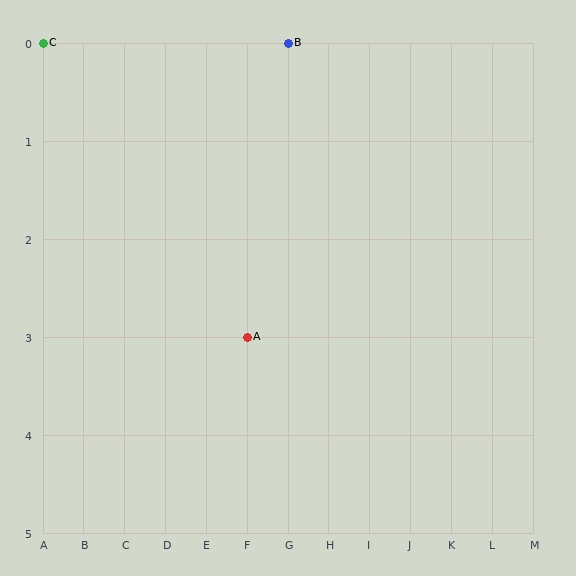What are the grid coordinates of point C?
Point C is at grid coordinates (A, 0).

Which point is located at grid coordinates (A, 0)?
Point C is at (A, 0).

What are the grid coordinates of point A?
Point A is at grid coordinates (F, 3).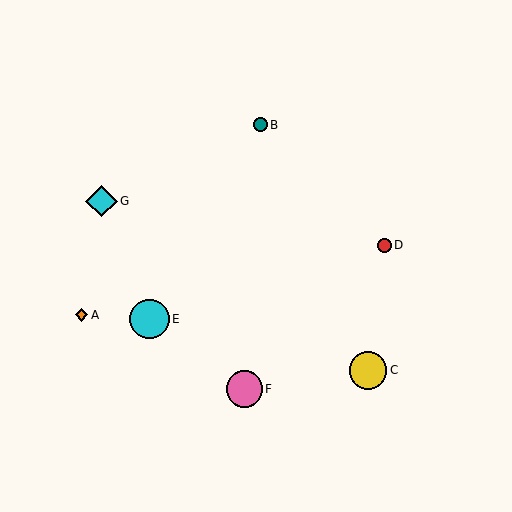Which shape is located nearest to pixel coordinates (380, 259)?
The red circle (labeled D) at (384, 245) is nearest to that location.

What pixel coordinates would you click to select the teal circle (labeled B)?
Click at (260, 125) to select the teal circle B.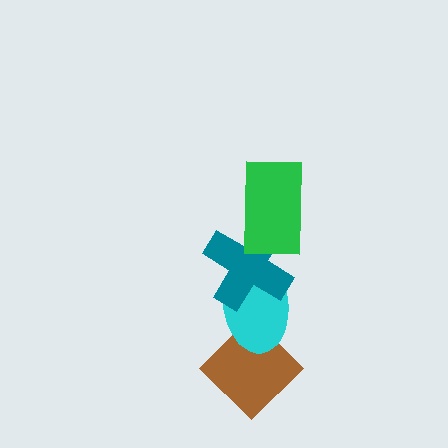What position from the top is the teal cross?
The teal cross is 2nd from the top.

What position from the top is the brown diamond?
The brown diamond is 4th from the top.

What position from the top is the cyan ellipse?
The cyan ellipse is 3rd from the top.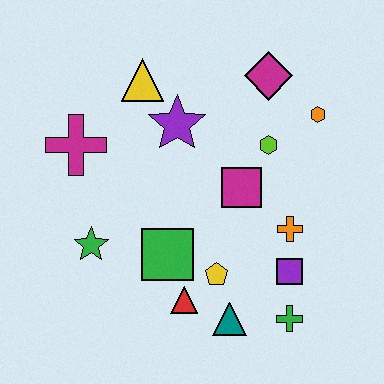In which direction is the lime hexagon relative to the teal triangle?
The lime hexagon is above the teal triangle.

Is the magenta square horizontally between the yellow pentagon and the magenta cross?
No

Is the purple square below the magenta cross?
Yes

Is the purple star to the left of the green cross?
Yes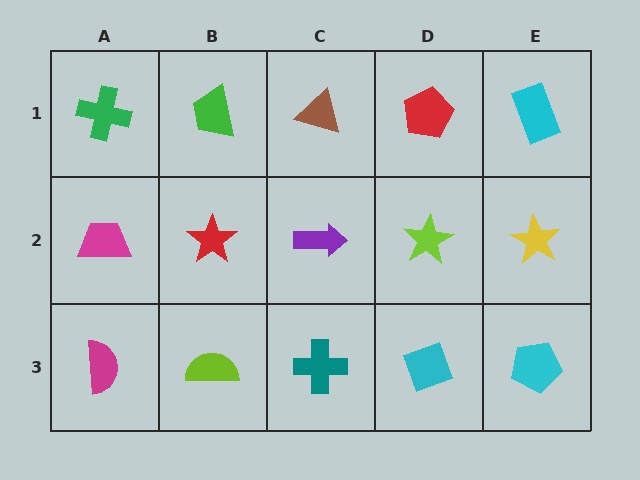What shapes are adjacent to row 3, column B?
A red star (row 2, column B), a magenta semicircle (row 3, column A), a teal cross (row 3, column C).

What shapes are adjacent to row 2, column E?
A cyan rectangle (row 1, column E), a cyan pentagon (row 3, column E), a lime star (row 2, column D).